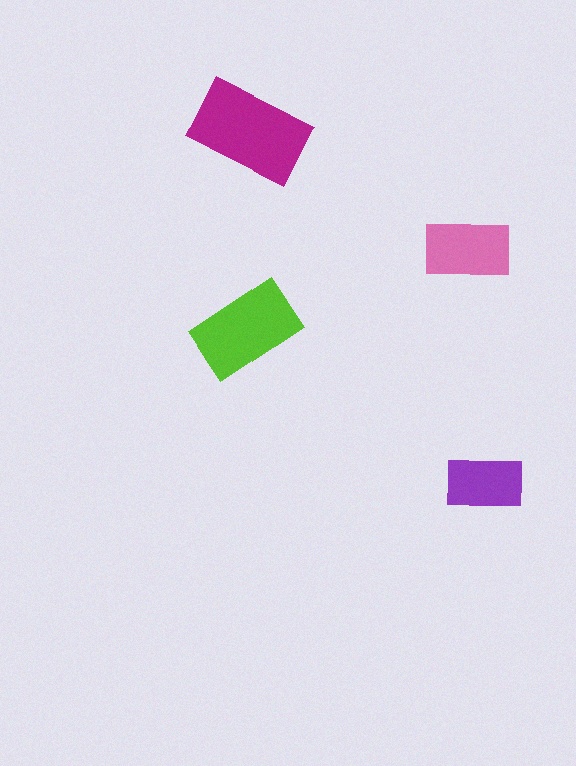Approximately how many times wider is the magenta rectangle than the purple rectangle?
About 1.5 times wider.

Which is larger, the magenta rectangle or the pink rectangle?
The magenta one.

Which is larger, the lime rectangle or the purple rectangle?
The lime one.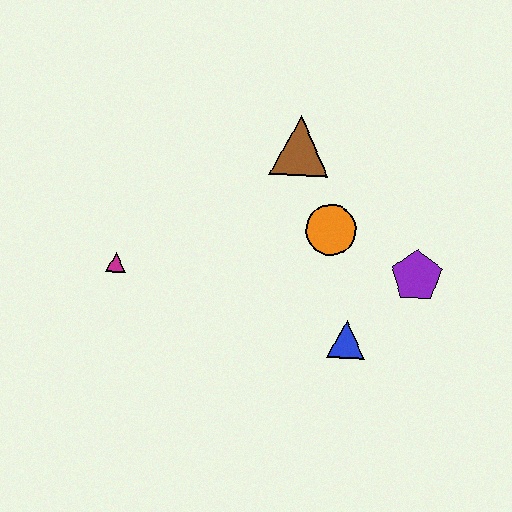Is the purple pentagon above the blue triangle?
Yes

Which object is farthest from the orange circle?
The magenta triangle is farthest from the orange circle.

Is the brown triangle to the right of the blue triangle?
No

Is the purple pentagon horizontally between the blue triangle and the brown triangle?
No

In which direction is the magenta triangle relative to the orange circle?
The magenta triangle is to the left of the orange circle.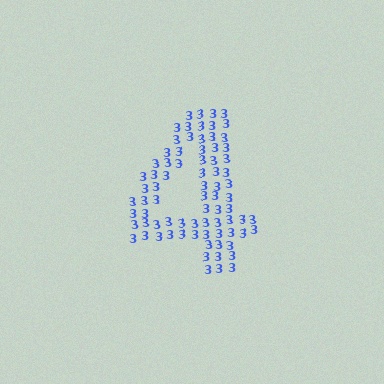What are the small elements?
The small elements are digit 3's.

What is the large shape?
The large shape is the digit 4.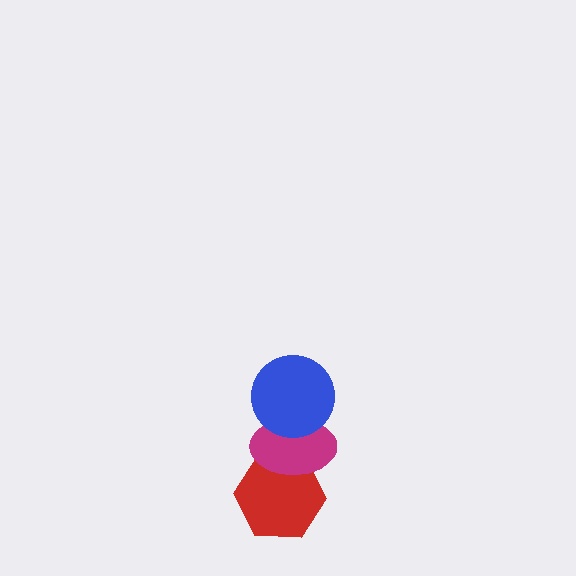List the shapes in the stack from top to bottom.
From top to bottom: the blue circle, the magenta ellipse, the red hexagon.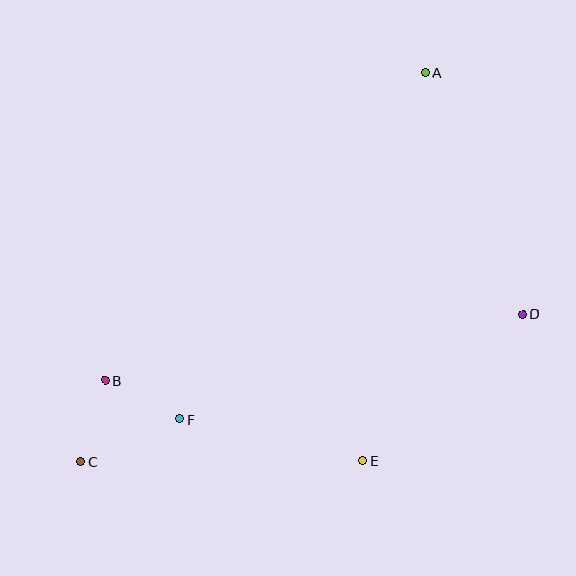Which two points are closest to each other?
Points B and F are closest to each other.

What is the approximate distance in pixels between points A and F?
The distance between A and F is approximately 425 pixels.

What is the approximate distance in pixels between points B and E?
The distance between B and E is approximately 270 pixels.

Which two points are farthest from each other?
Points A and C are farthest from each other.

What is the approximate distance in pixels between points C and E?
The distance between C and E is approximately 282 pixels.